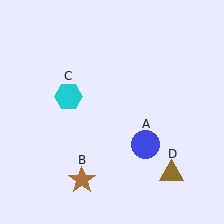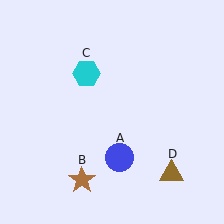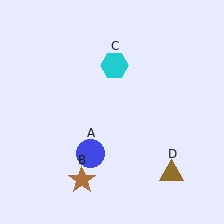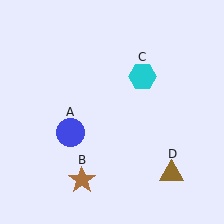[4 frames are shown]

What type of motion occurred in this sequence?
The blue circle (object A), cyan hexagon (object C) rotated clockwise around the center of the scene.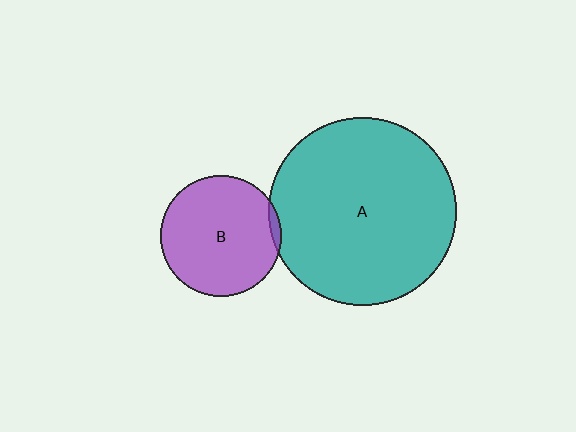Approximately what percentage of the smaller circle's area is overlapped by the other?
Approximately 5%.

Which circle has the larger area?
Circle A (teal).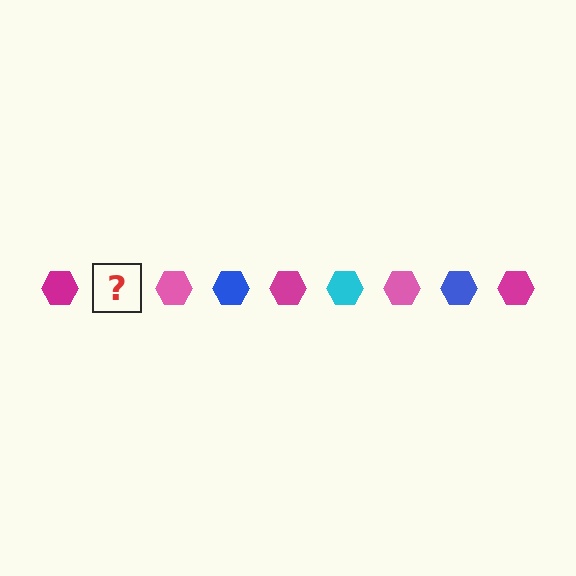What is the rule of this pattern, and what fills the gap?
The rule is that the pattern cycles through magenta, cyan, pink, blue hexagons. The gap should be filled with a cyan hexagon.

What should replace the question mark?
The question mark should be replaced with a cyan hexagon.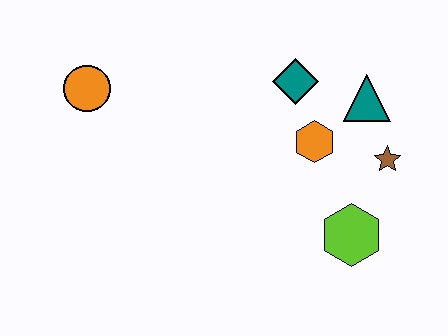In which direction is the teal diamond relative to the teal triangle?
The teal diamond is to the left of the teal triangle.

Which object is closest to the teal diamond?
The orange hexagon is closest to the teal diamond.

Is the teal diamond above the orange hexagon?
Yes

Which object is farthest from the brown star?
The orange circle is farthest from the brown star.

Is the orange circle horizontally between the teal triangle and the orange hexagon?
No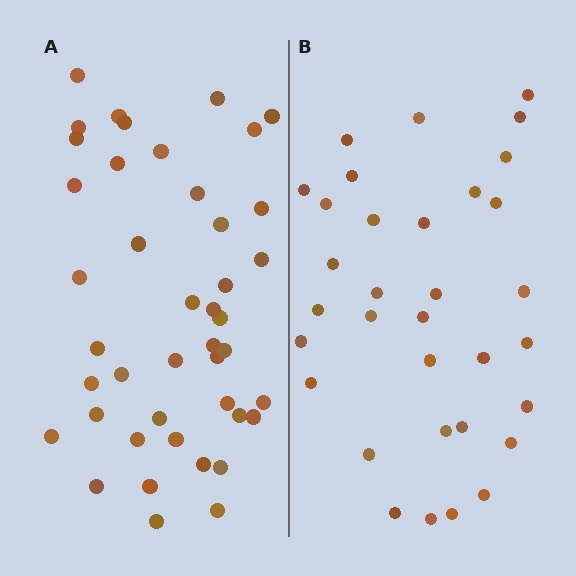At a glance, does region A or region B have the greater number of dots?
Region A (the left region) has more dots.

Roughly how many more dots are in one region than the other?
Region A has roughly 10 or so more dots than region B.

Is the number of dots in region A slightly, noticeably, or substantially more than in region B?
Region A has noticeably more, but not dramatically so. The ratio is roughly 1.3 to 1.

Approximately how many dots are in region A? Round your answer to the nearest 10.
About 40 dots. (The exact count is 43, which rounds to 40.)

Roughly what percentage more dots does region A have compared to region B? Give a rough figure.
About 30% more.